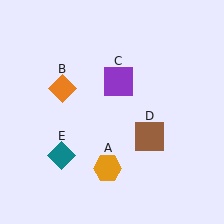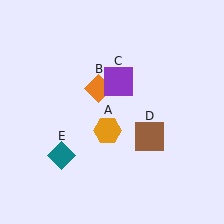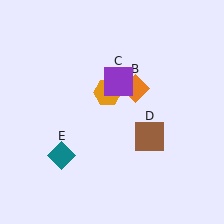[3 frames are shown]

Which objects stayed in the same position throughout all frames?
Purple square (object C) and brown square (object D) and teal diamond (object E) remained stationary.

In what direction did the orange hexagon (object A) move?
The orange hexagon (object A) moved up.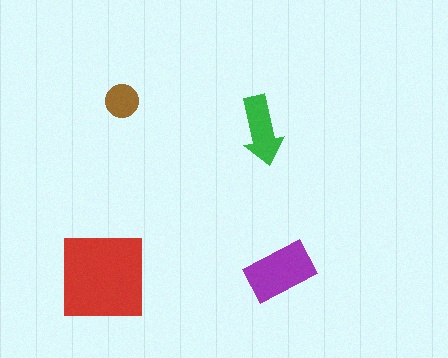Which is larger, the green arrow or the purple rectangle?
The purple rectangle.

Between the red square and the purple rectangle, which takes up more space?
The red square.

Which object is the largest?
The red square.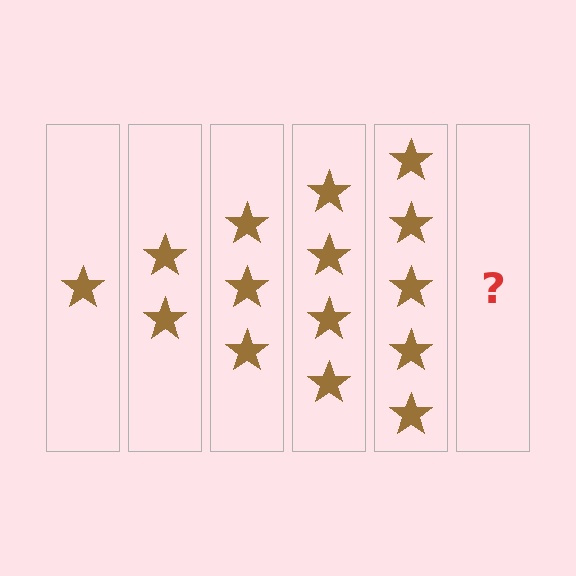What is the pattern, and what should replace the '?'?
The pattern is that each step adds one more star. The '?' should be 6 stars.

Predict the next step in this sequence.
The next step is 6 stars.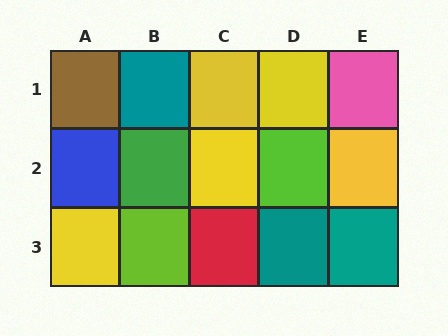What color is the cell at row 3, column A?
Yellow.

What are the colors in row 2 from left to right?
Blue, green, yellow, lime, yellow.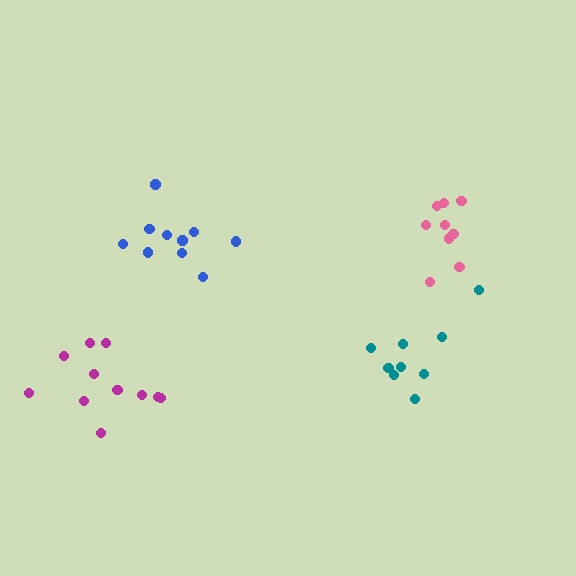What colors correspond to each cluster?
The clusters are colored: teal, magenta, blue, pink.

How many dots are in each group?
Group 1: 9 dots, Group 2: 11 dots, Group 3: 10 dots, Group 4: 9 dots (39 total).